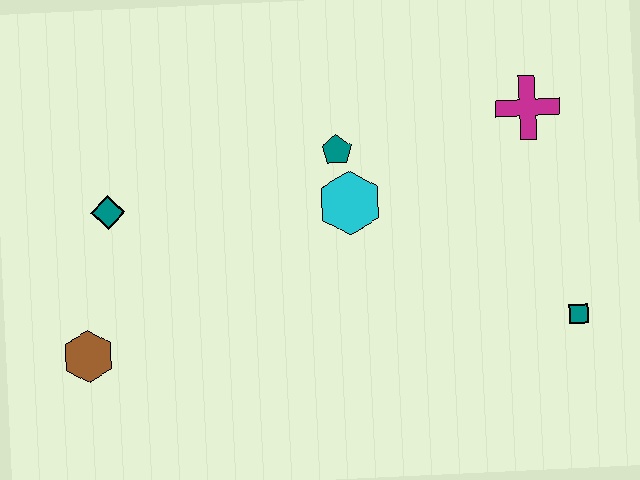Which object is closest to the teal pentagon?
The cyan hexagon is closest to the teal pentagon.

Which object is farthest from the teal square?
The brown hexagon is farthest from the teal square.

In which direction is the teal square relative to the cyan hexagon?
The teal square is to the right of the cyan hexagon.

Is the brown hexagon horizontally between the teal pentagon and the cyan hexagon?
No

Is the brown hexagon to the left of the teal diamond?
Yes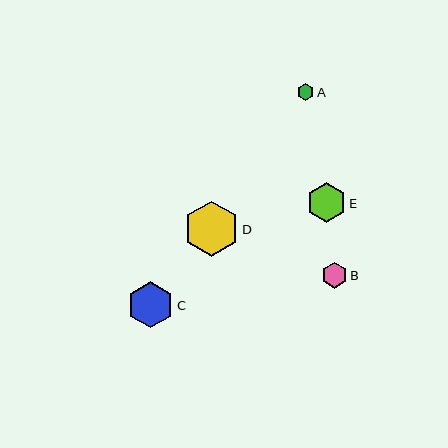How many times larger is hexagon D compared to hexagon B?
Hexagon D is approximately 2.1 times the size of hexagon B.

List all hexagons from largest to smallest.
From largest to smallest: D, C, E, B, A.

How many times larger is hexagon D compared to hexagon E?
Hexagon D is approximately 1.4 times the size of hexagon E.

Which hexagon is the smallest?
Hexagon A is the smallest with a size of approximately 17 pixels.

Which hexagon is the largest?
Hexagon D is the largest with a size of approximately 55 pixels.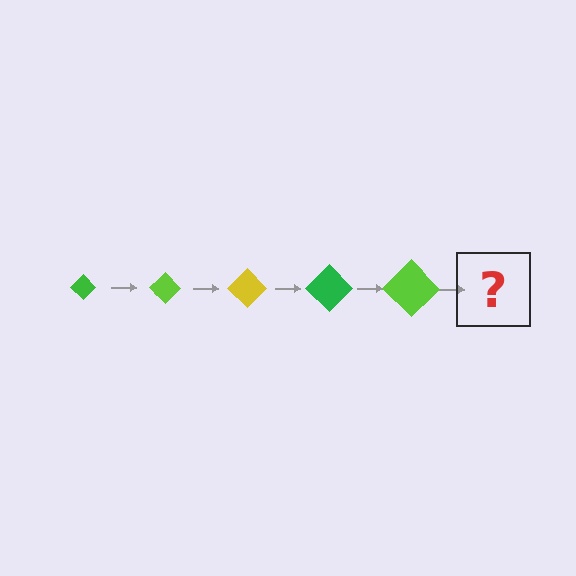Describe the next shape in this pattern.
It should be a yellow diamond, larger than the previous one.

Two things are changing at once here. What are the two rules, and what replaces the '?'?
The two rules are that the diamond grows larger each step and the color cycles through green, lime, and yellow. The '?' should be a yellow diamond, larger than the previous one.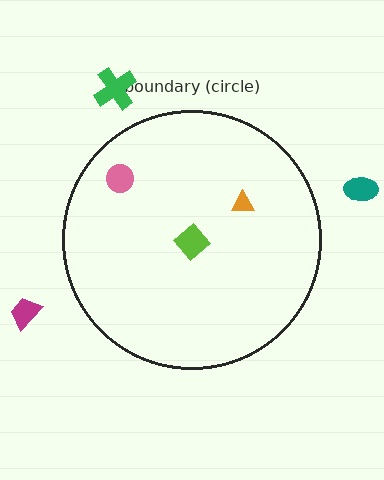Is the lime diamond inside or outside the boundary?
Inside.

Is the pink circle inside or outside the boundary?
Inside.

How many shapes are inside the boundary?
3 inside, 3 outside.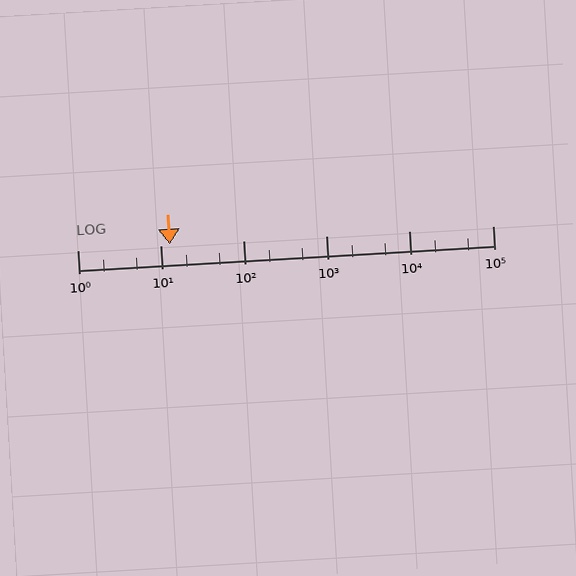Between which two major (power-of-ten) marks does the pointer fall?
The pointer is between 10 and 100.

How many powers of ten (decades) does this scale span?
The scale spans 5 decades, from 1 to 100000.